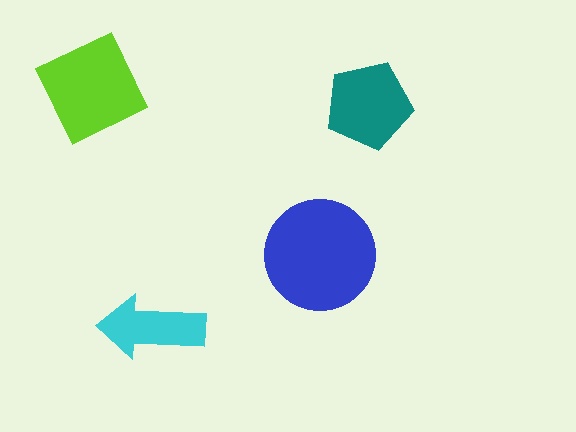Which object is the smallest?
The cyan arrow.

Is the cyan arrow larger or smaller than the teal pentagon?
Smaller.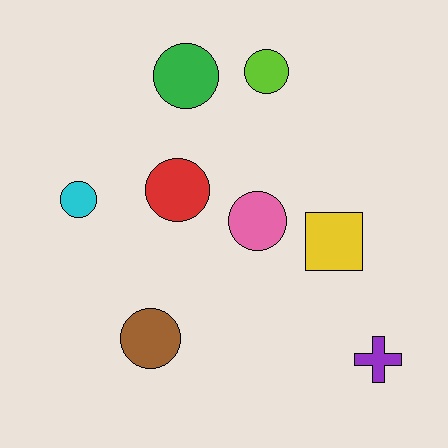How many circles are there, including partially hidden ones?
There are 6 circles.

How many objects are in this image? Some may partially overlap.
There are 8 objects.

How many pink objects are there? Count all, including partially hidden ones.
There is 1 pink object.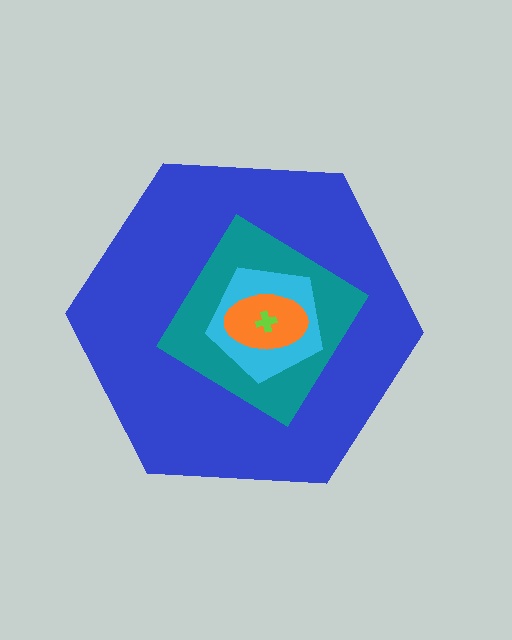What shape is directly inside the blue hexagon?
The teal diamond.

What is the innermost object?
The lime cross.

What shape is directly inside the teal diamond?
The cyan pentagon.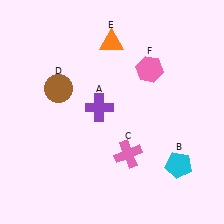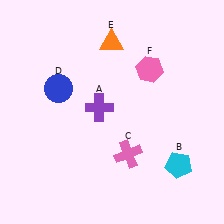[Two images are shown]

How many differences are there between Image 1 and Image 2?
There is 1 difference between the two images.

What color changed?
The circle (D) changed from brown in Image 1 to blue in Image 2.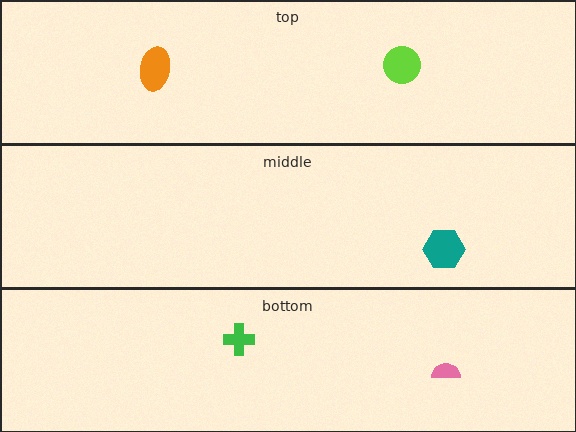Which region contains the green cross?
The bottom region.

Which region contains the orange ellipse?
The top region.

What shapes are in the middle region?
The teal hexagon.